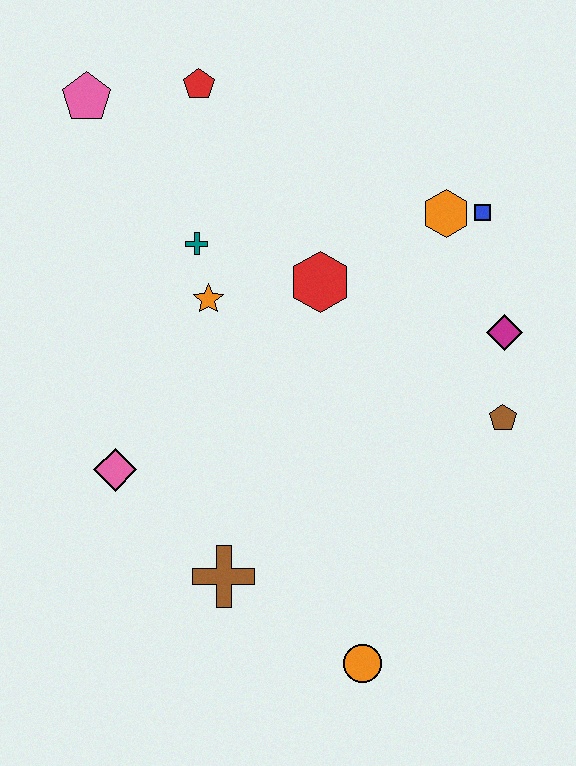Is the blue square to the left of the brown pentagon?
Yes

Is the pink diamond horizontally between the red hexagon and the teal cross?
No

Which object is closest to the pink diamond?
The brown cross is closest to the pink diamond.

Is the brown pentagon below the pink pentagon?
Yes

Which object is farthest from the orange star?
The orange circle is farthest from the orange star.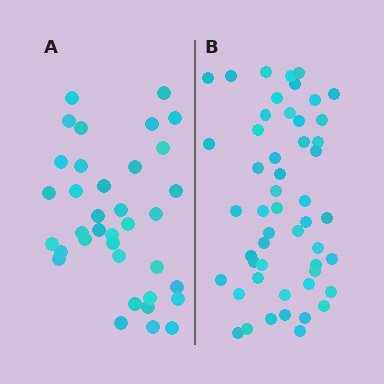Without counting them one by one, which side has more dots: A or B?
Region B (the right region) has more dots.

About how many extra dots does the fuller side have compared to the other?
Region B has approximately 15 more dots than region A.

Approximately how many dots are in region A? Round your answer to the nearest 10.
About 40 dots. (The exact count is 36, which rounds to 40.)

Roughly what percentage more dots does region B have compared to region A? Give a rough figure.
About 40% more.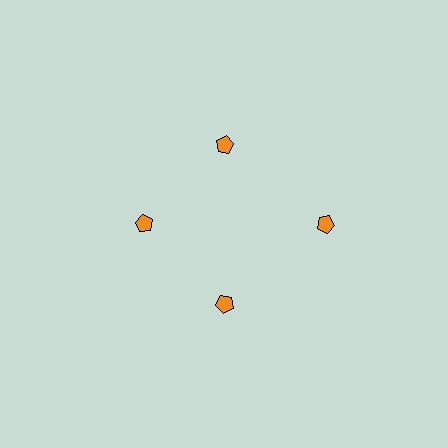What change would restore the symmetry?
The symmetry would be restored by moving it inward, back onto the ring so that all 4 pentagons sit at equal angles and equal distance from the center.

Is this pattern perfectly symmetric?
No. The 4 orange pentagons are arranged in a ring, but one element near the 3 o'clock position is pushed outward from the center, breaking the 4-fold rotational symmetry.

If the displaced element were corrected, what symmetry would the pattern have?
It would have 4-fold rotational symmetry — the pattern would map onto itself every 90 degrees.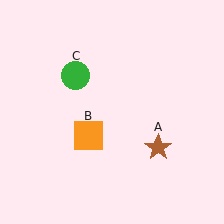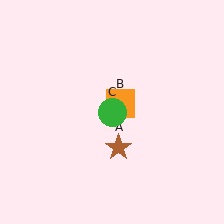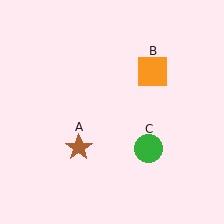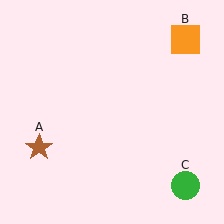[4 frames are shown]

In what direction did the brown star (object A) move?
The brown star (object A) moved left.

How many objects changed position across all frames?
3 objects changed position: brown star (object A), orange square (object B), green circle (object C).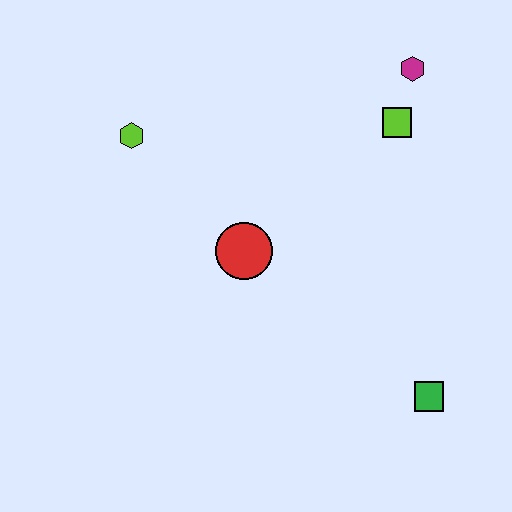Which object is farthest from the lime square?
The green square is farthest from the lime square.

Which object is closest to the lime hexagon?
The red circle is closest to the lime hexagon.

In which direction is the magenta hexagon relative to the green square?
The magenta hexagon is above the green square.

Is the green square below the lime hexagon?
Yes